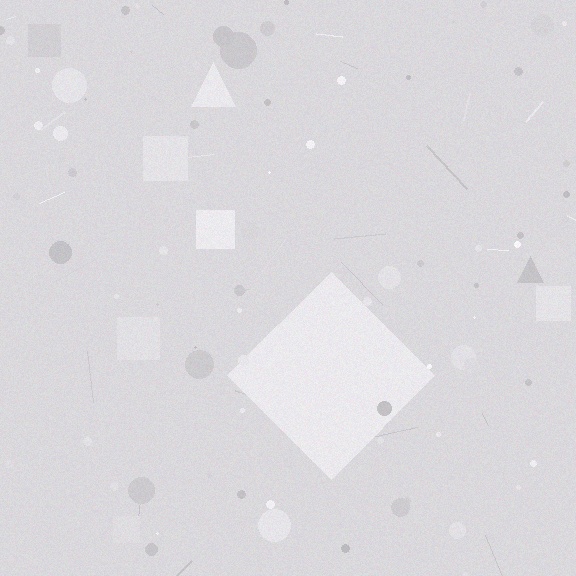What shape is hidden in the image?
A diamond is hidden in the image.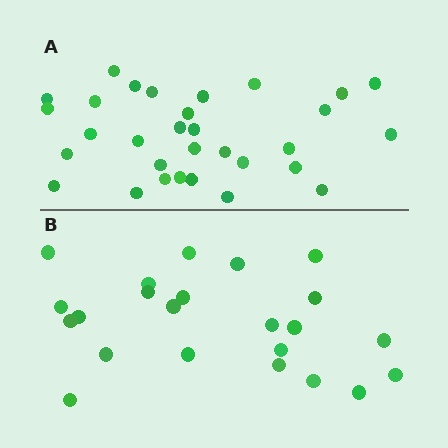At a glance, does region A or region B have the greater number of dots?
Region A (the top region) has more dots.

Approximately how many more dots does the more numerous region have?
Region A has roughly 8 or so more dots than region B.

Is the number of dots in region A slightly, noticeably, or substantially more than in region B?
Region A has noticeably more, but not dramatically so. The ratio is roughly 1.3 to 1.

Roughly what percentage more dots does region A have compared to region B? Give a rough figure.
About 35% more.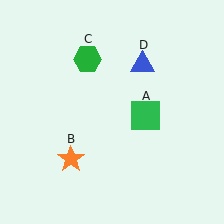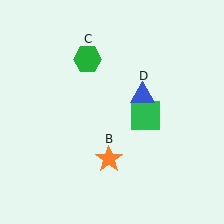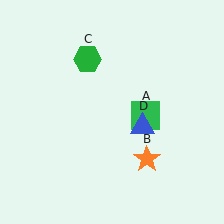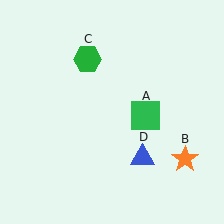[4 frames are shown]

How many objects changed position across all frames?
2 objects changed position: orange star (object B), blue triangle (object D).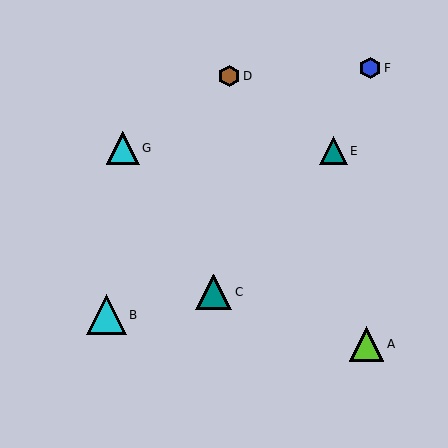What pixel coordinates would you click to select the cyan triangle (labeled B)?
Click at (106, 315) to select the cyan triangle B.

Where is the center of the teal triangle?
The center of the teal triangle is at (214, 292).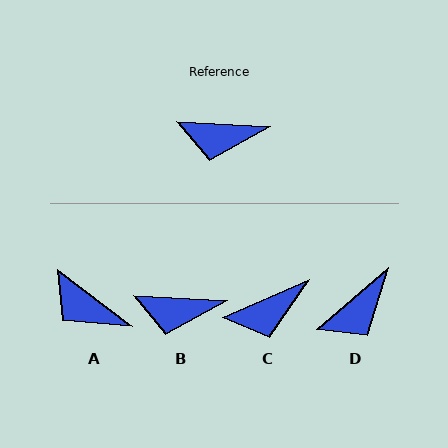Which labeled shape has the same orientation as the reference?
B.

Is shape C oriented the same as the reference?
No, it is off by about 27 degrees.